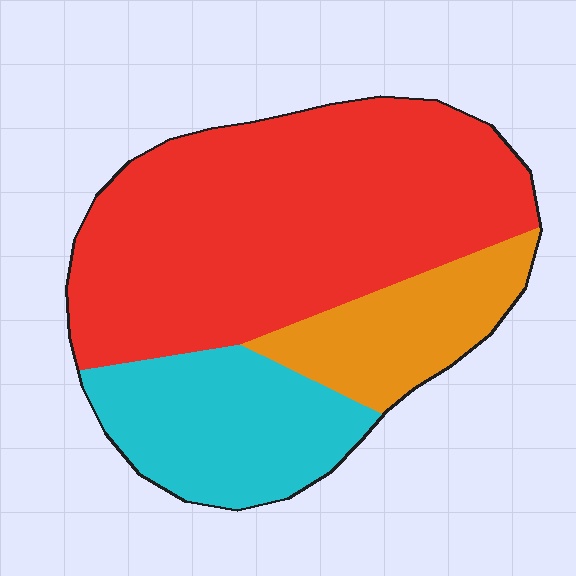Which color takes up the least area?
Orange, at roughly 15%.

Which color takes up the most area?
Red, at roughly 60%.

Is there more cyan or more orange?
Cyan.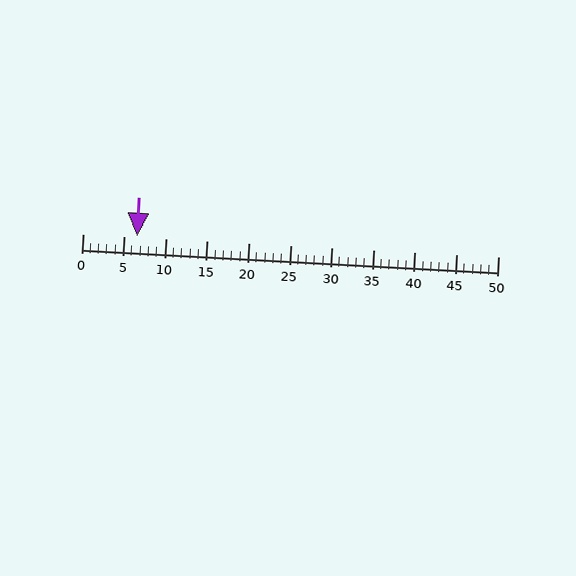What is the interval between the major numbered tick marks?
The major tick marks are spaced 5 units apart.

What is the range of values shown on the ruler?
The ruler shows values from 0 to 50.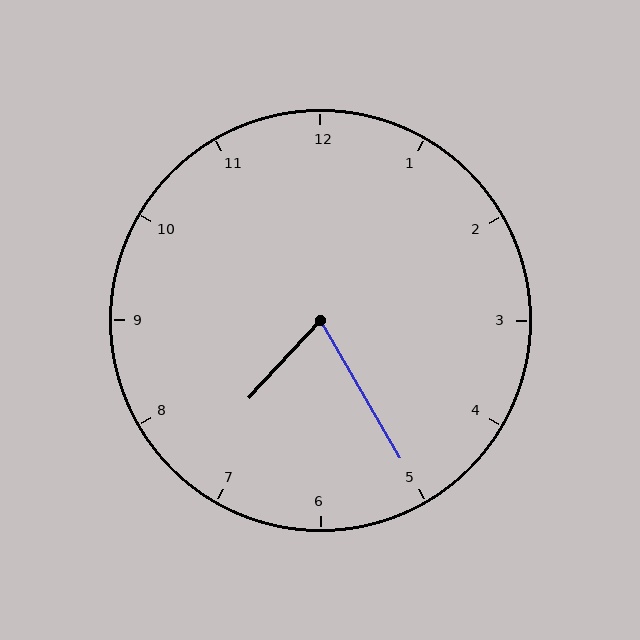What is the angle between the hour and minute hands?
Approximately 72 degrees.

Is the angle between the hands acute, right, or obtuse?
It is acute.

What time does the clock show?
7:25.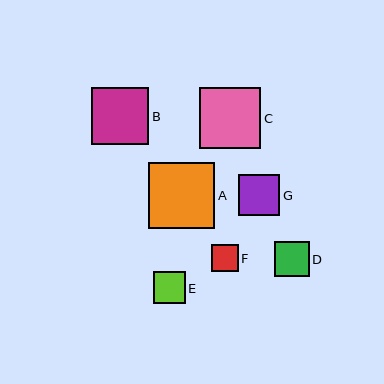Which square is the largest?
Square A is the largest with a size of approximately 67 pixels.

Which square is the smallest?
Square F is the smallest with a size of approximately 27 pixels.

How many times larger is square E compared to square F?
Square E is approximately 1.2 times the size of square F.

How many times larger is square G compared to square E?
Square G is approximately 1.3 times the size of square E.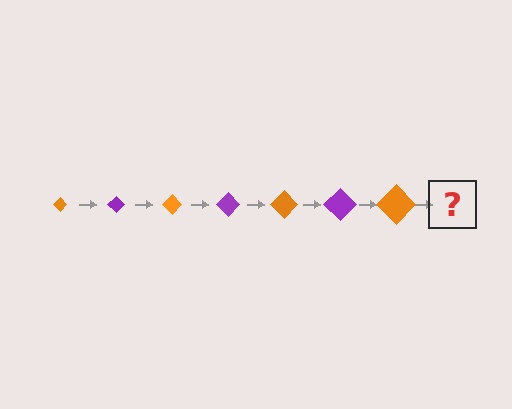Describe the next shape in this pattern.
It should be a purple diamond, larger than the previous one.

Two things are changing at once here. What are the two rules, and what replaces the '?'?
The two rules are that the diamond grows larger each step and the color cycles through orange and purple. The '?' should be a purple diamond, larger than the previous one.